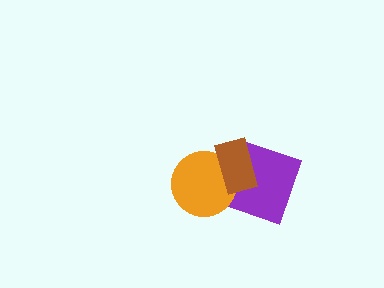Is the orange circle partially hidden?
Yes, it is partially covered by another shape.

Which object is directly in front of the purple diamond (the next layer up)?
The orange circle is directly in front of the purple diamond.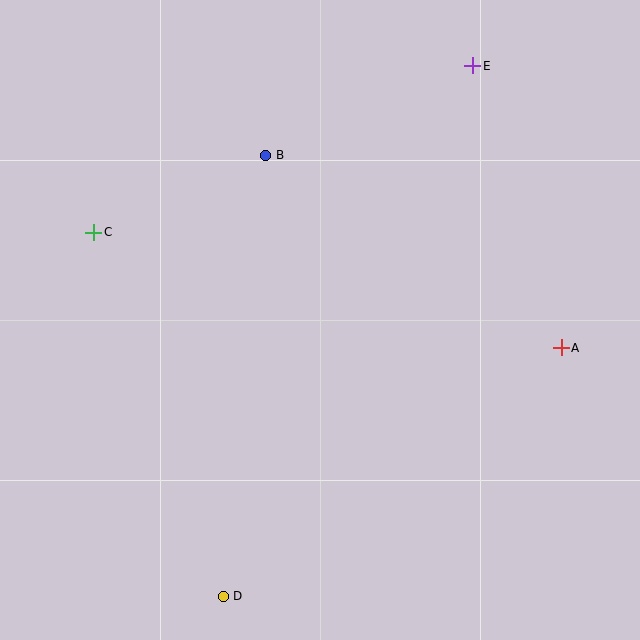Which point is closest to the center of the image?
Point B at (266, 155) is closest to the center.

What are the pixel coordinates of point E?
Point E is at (473, 66).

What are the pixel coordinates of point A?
Point A is at (561, 348).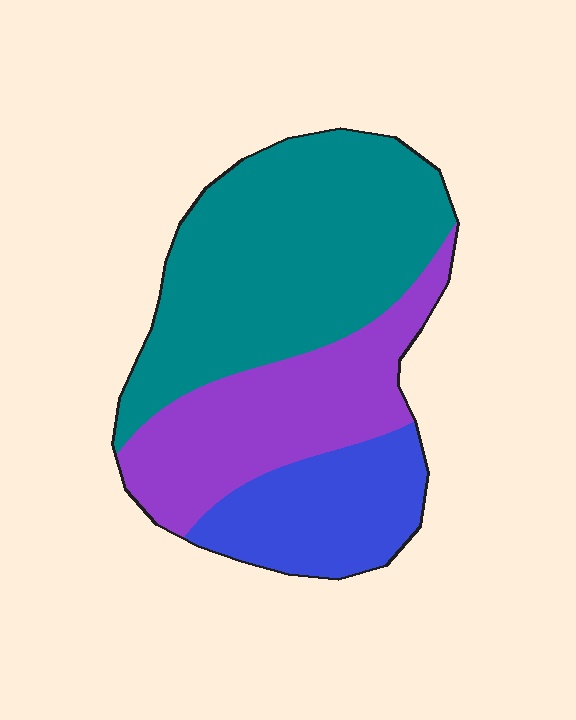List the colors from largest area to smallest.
From largest to smallest: teal, purple, blue.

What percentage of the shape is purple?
Purple takes up about one third (1/3) of the shape.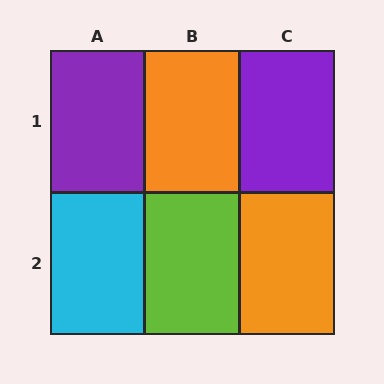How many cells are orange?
2 cells are orange.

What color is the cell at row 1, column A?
Purple.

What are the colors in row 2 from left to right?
Cyan, lime, orange.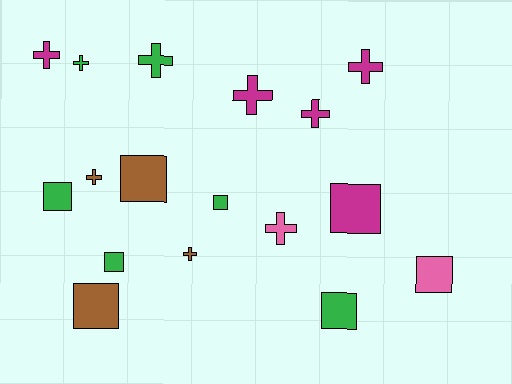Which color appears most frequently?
Green, with 6 objects.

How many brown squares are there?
There are 2 brown squares.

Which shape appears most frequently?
Cross, with 9 objects.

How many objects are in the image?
There are 17 objects.